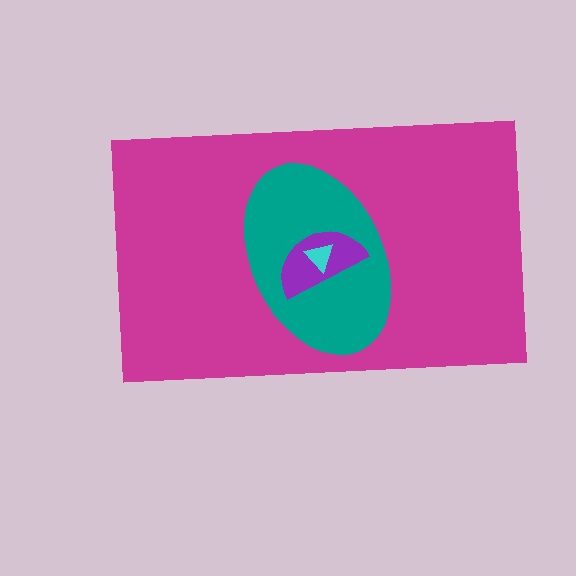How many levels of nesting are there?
4.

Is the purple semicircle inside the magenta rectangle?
Yes.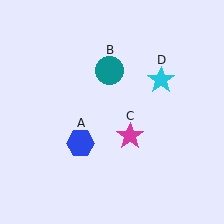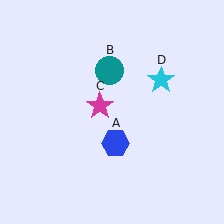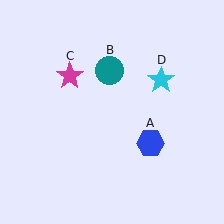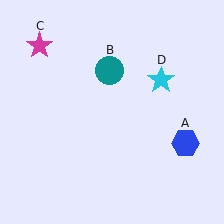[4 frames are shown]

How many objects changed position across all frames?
2 objects changed position: blue hexagon (object A), magenta star (object C).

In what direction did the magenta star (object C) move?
The magenta star (object C) moved up and to the left.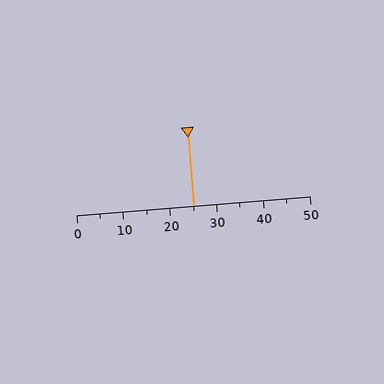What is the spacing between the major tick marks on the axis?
The major ticks are spaced 10 apart.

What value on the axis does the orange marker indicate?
The marker indicates approximately 25.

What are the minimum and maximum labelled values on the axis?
The axis runs from 0 to 50.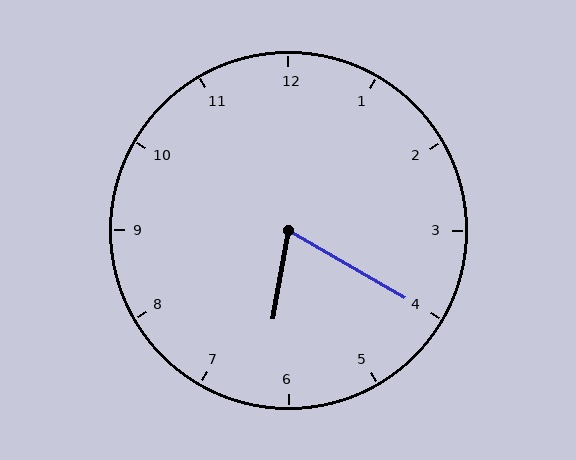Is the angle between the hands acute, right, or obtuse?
It is acute.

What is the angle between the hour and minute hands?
Approximately 70 degrees.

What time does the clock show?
6:20.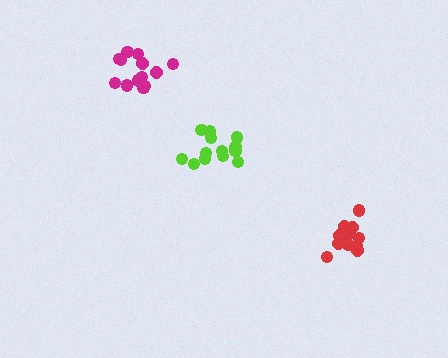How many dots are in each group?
Group 1: 13 dots, Group 2: 12 dots, Group 3: 13 dots (38 total).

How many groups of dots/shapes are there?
There are 3 groups.